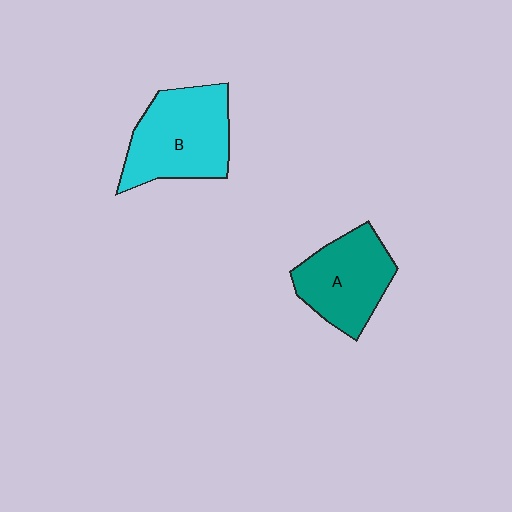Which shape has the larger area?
Shape B (cyan).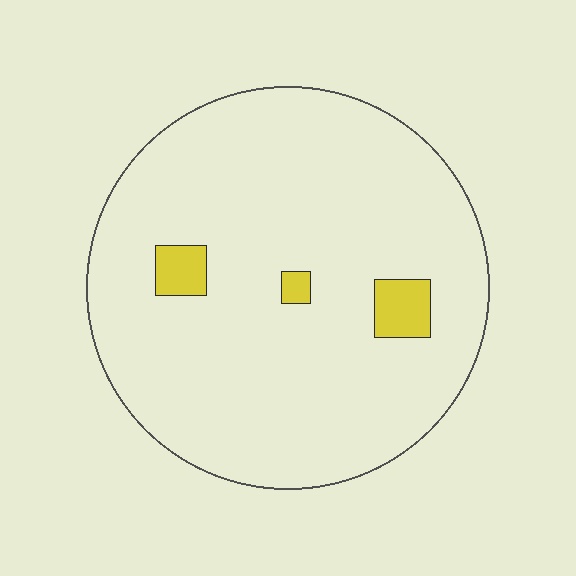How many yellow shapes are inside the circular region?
3.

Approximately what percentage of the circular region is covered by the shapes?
Approximately 5%.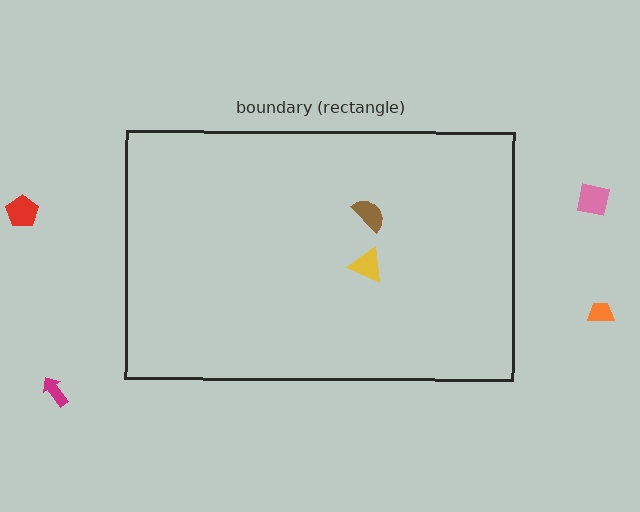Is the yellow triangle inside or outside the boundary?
Inside.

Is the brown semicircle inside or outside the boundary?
Inside.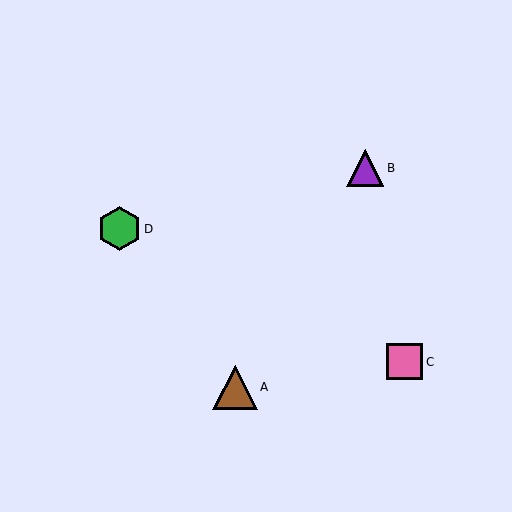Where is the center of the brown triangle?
The center of the brown triangle is at (235, 387).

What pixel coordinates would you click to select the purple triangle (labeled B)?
Click at (365, 168) to select the purple triangle B.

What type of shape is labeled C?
Shape C is a pink square.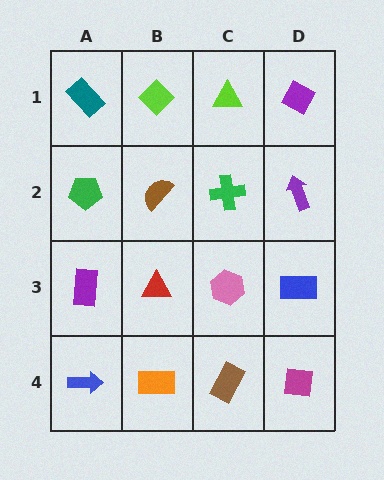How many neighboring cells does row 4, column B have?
3.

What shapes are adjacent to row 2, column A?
A teal rectangle (row 1, column A), a purple rectangle (row 3, column A), a brown semicircle (row 2, column B).